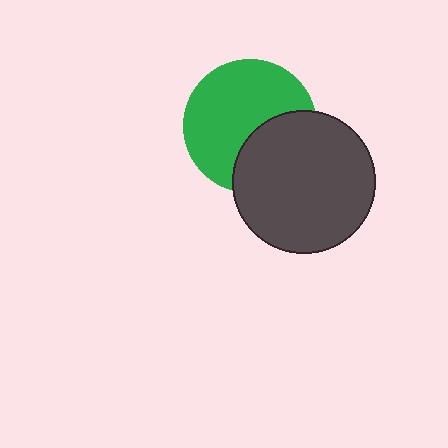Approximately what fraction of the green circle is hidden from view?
Roughly 35% of the green circle is hidden behind the dark gray circle.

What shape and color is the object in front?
The object in front is a dark gray circle.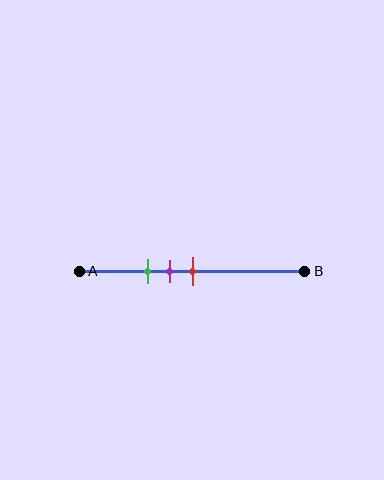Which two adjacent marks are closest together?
The purple and red marks are the closest adjacent pair.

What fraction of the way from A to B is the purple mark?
The purple mark is approximately 40% (0.4) of the way from A to B.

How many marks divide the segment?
There are 3 marks dividing the segment.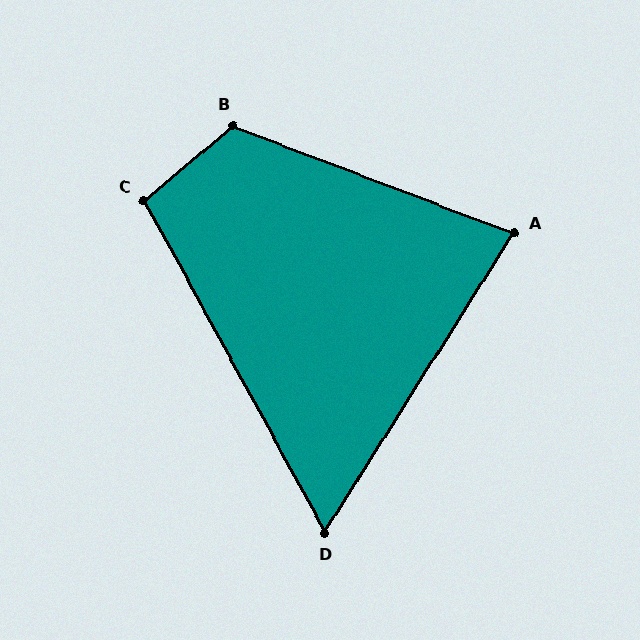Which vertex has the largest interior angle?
B, at approximately 119 degrees.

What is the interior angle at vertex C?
Approximately 101 degrees (obtuse).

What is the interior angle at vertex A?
Approximately 79 degrees (acute).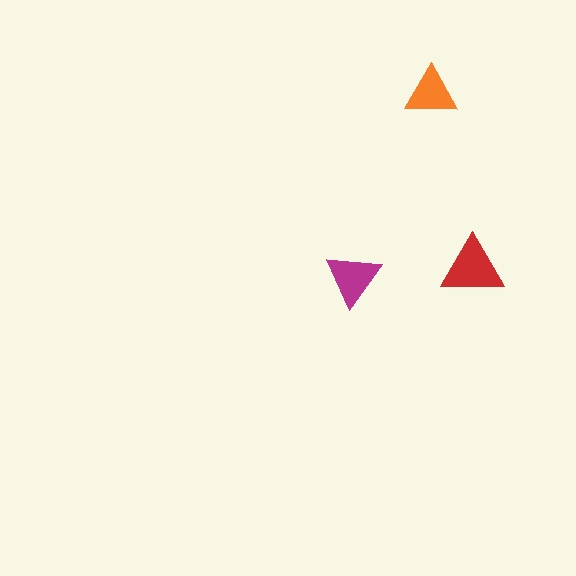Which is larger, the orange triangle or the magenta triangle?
The magenta one.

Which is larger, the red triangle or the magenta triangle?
The red one.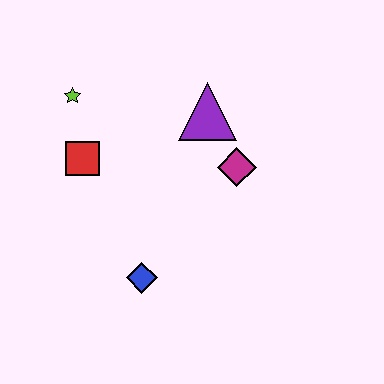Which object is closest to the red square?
The lime star is closest to the red square.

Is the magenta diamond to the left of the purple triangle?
No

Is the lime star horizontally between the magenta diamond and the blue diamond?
No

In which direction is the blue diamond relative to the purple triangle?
The blue diamond is below the purple triangle.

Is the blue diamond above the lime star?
No